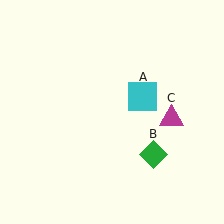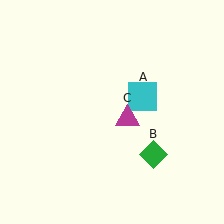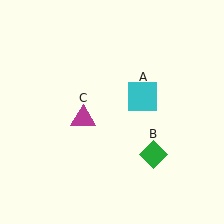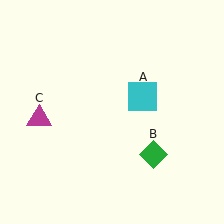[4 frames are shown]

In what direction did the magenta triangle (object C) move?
The magenta triangle (object C) moved left.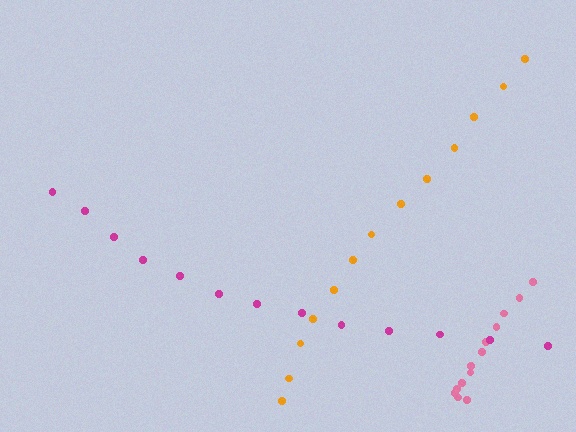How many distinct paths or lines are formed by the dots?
There are 3 distinct paths.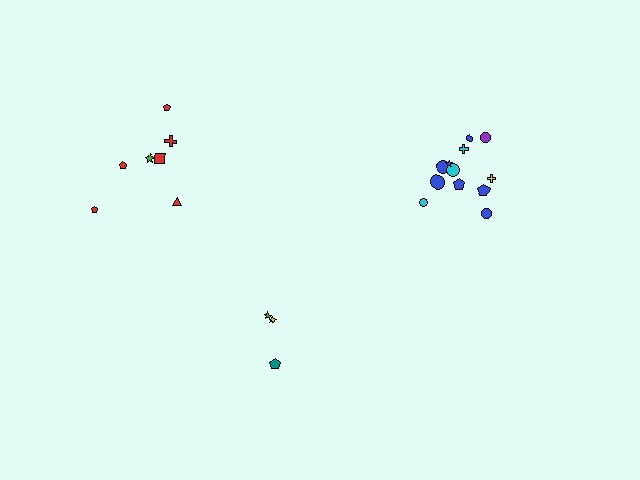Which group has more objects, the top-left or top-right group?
The top-right group.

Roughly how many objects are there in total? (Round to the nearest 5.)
Roughly 20 objects in total.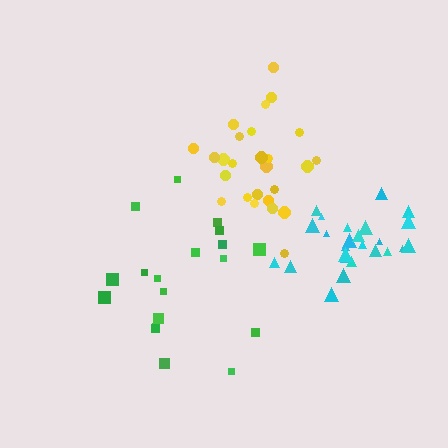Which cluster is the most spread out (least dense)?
Green.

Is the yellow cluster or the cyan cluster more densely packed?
Yellow.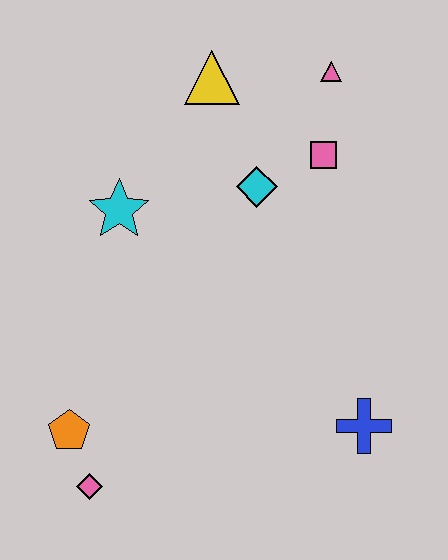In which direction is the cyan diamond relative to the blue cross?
The cyan diamond is above the blue cross.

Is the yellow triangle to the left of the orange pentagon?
No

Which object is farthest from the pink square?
The pink diamond is farthest from the pink square.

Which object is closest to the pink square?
The cyan diamond is closest to the pink square.